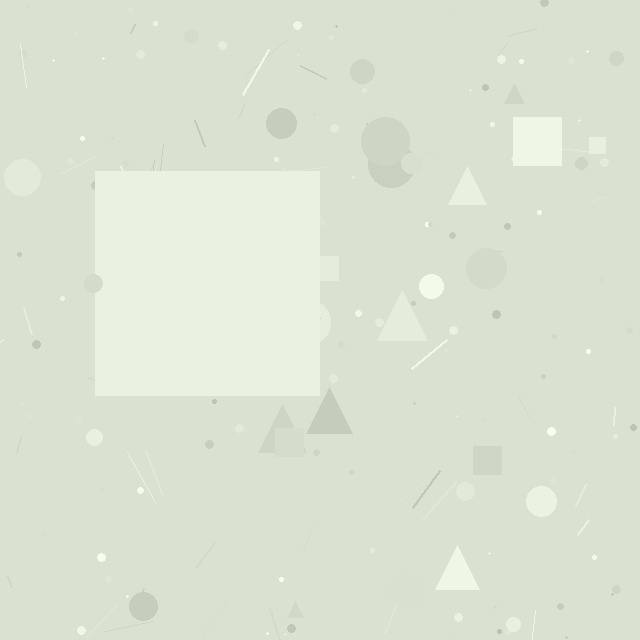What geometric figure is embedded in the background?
A square is embedded in the background.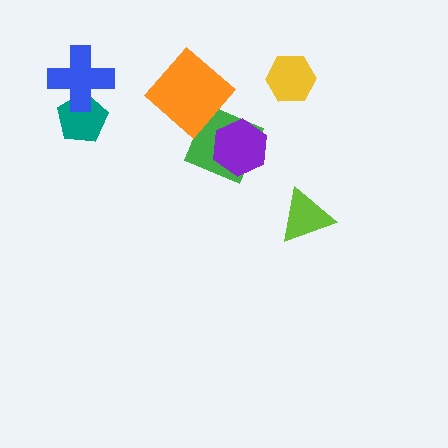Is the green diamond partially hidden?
Yes, it is partially covered by another shape.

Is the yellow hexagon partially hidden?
No, no other shape covers it.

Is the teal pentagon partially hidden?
Yes, it is partially covered by another shape.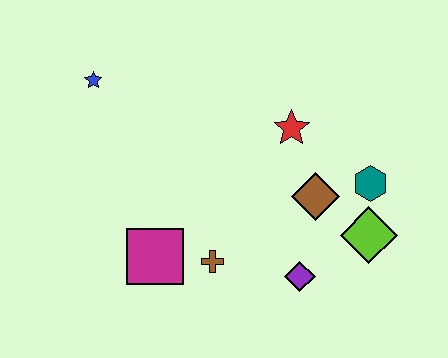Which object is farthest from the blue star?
The lime diamond is farthest from the blue star.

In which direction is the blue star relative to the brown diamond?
The blue star is to the left of the brown diamond.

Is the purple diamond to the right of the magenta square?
Yes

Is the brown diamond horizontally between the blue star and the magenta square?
No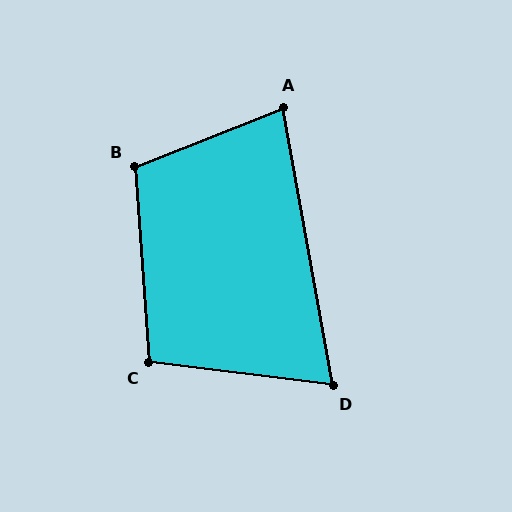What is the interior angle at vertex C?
Approximately 101 degrees (obtuse).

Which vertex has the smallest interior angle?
D, at approximately 73 degrees.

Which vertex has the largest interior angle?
B, at approximately 107 degrees.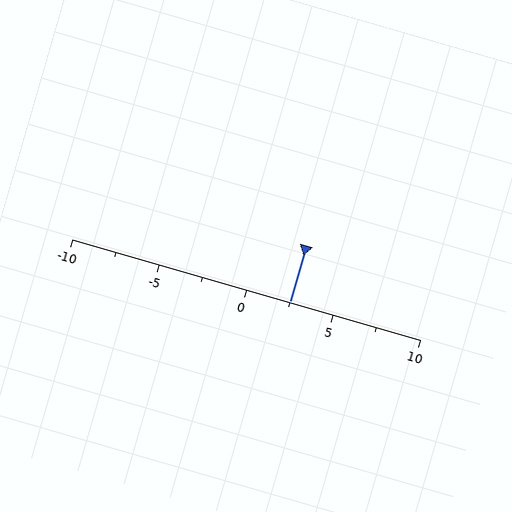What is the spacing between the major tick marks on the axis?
The major ticks are spaced 5 apart.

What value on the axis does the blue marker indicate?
The marker indicates approximately 2.5.